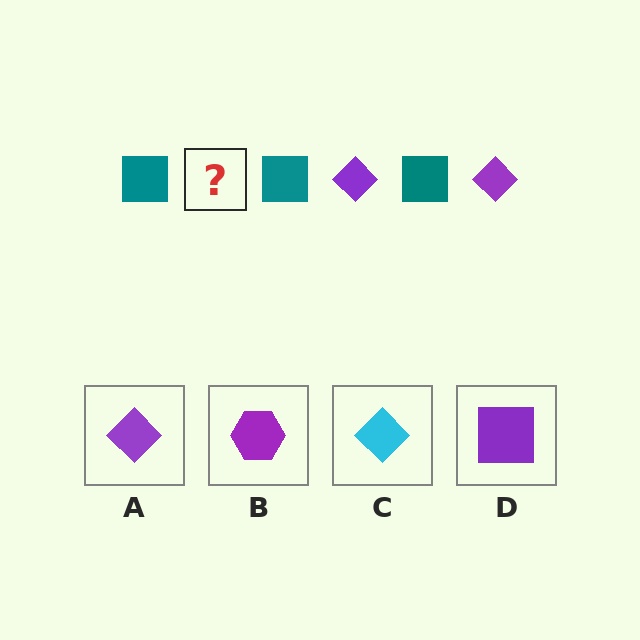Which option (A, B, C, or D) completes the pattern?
A.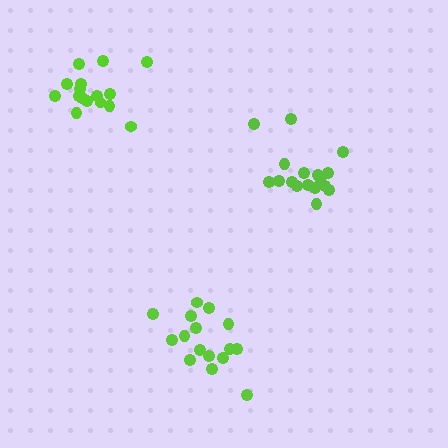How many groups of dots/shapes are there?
There are 3 groups.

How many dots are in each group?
Group 1: 18 dots, Group 2: 16 dots, Group 3: 16 dots (50 total).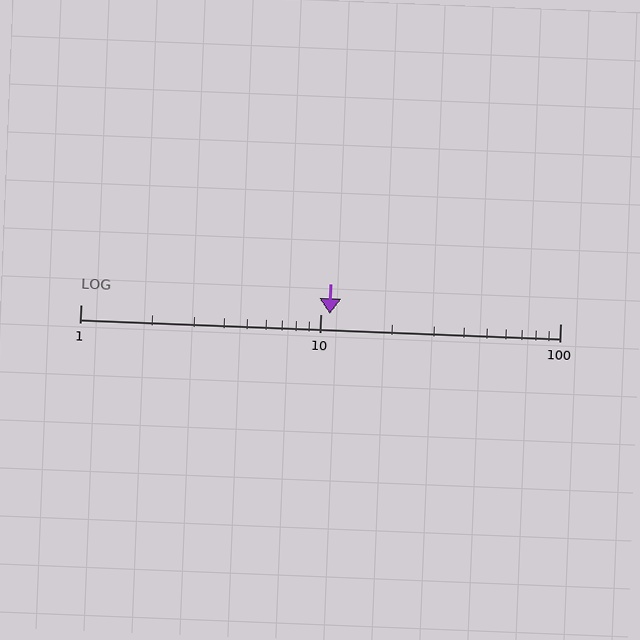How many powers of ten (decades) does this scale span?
The scale spans 2 decades, from 1 to 100.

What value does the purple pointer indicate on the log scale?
The pointer indicates approximately 11.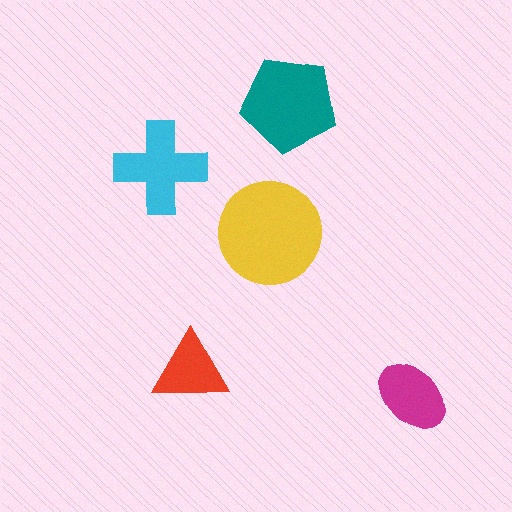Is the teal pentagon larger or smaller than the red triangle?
Larger.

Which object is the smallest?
The red triangle.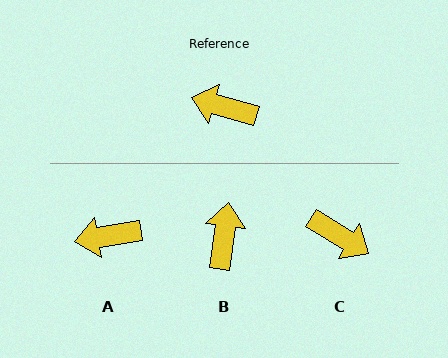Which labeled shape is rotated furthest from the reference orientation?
C, about 164 degrees away.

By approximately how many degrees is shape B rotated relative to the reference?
Approximately 82 degrees clockwise.